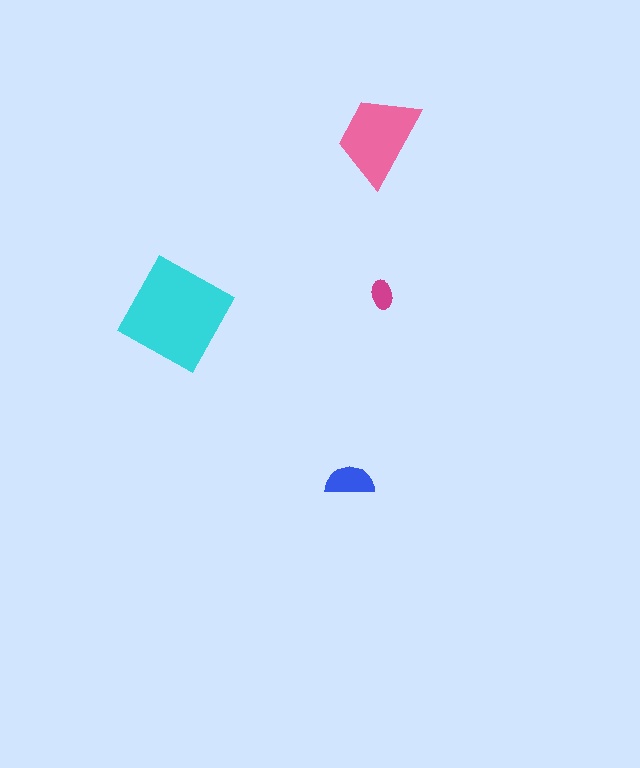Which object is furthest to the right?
The magenta ellipse is rightmost.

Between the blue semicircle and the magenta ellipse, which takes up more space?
The blue semicircle.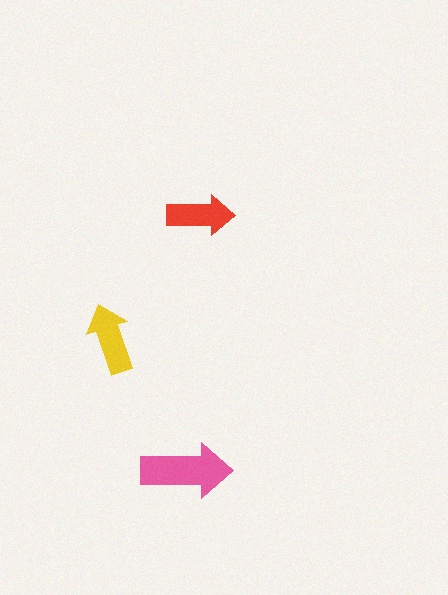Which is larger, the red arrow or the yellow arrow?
The yellow one.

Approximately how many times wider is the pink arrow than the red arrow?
About 1.5 times wider.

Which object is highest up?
The red arrow is topmost.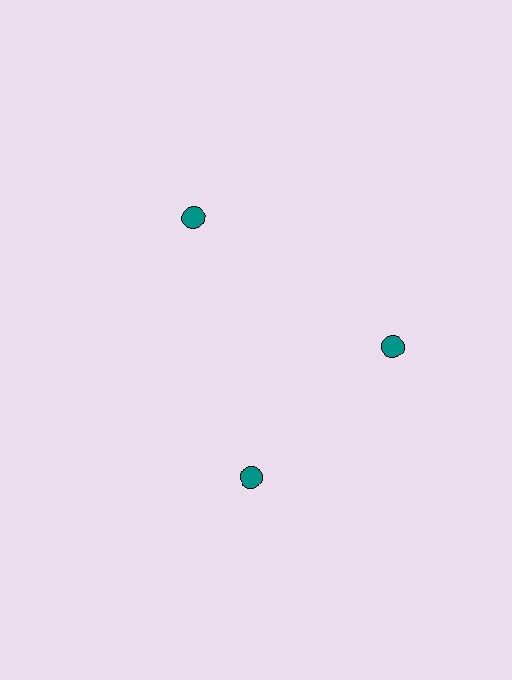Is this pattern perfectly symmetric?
No. The 3 teal circles are arranged in a ring, but one element near the 7 o'clock position is rotated out of alignment along the ring, breaking the 3-fold rotational symmetry.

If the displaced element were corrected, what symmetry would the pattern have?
It would have 3-fold rotational symmetry — the pattern would map onto itself every 120 degrees.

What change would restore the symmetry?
The symmetry would be restored by rotating it back into even spacing with its neighbors so that all 3 circles sit at equal angles and equal distance from the center.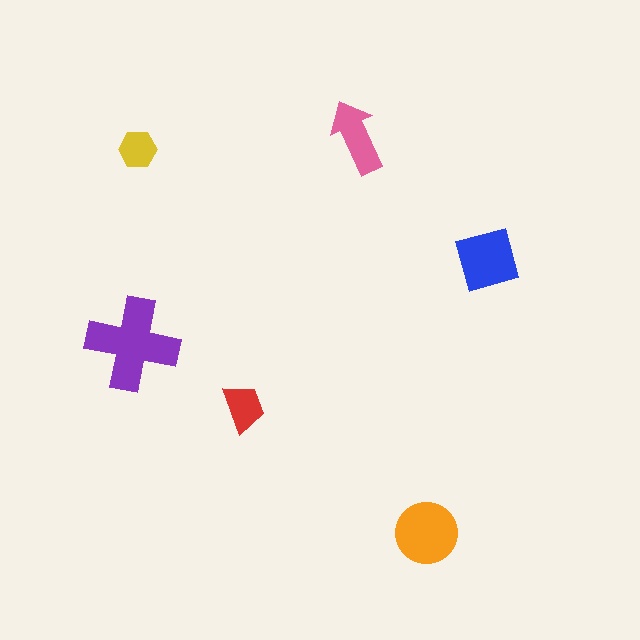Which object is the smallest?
The yellow hexagon.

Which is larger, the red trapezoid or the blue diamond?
The blue diamond.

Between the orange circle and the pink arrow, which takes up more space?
The orange circle.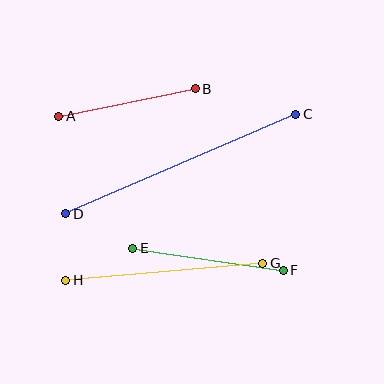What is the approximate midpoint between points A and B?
The midpoint is at approximately (127, 103) pixels.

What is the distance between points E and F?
The distance is approximately 152 pixels.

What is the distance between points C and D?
The distance is approximately 251 pixels.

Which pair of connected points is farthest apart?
Points C and D are farthest apart.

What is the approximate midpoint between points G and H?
The midpoint is at approximately (164, 272) pixels.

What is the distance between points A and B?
The distance is approximately 139 pixels.